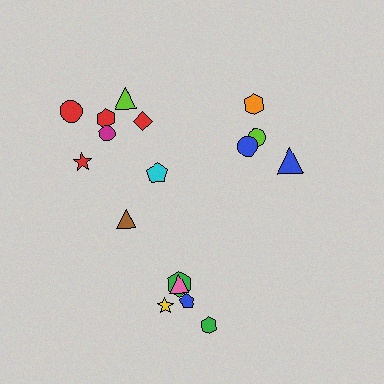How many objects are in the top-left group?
There are 7 objects.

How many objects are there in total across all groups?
There are 17 objects.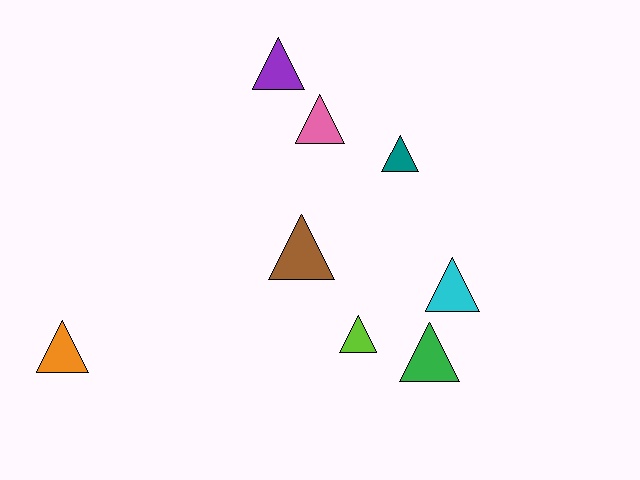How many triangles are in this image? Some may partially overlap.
There are 8 triangles.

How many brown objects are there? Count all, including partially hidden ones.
There is 1 brown object.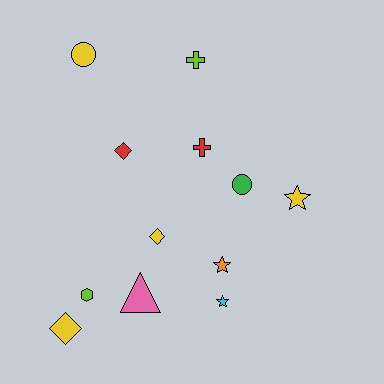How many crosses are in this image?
There are 2 crosses.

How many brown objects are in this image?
There are no brown objects.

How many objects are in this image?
There are 12 objects.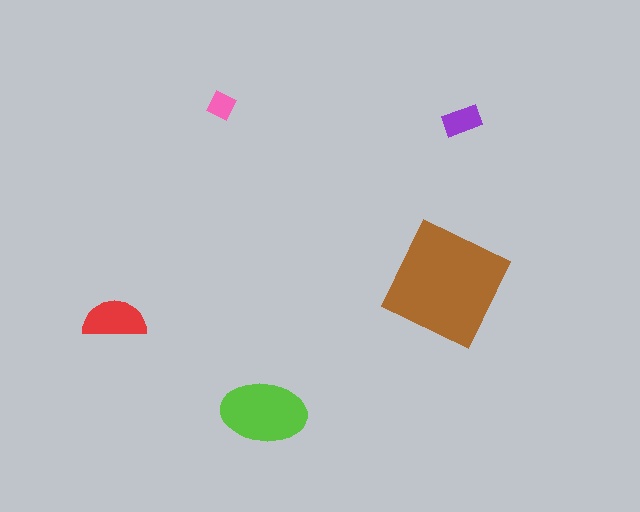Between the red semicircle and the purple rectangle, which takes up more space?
The red semicircle.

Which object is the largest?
The brown square.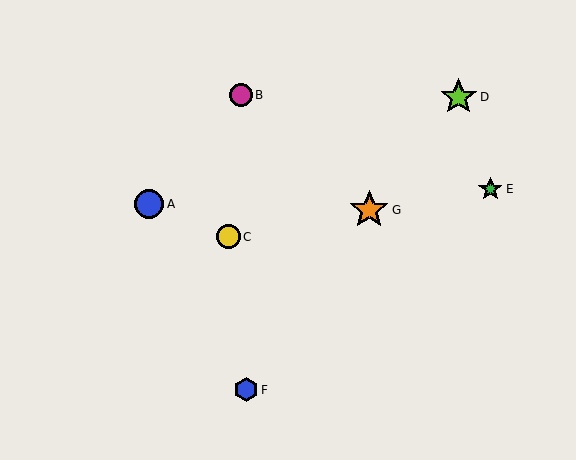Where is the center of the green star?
The center of the green star is at (490, 189).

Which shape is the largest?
The orange star (labeled G) is the largest.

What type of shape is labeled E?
Shape E is a green star.